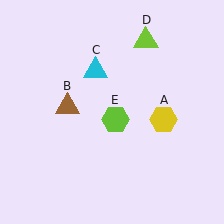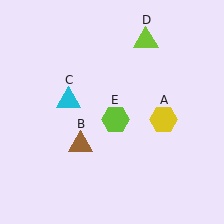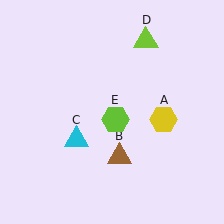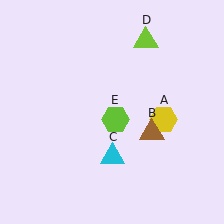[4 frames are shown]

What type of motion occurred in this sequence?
The brown triangle (object B), cyan triangle (object C) rotated counterclockwise around the center of the scene.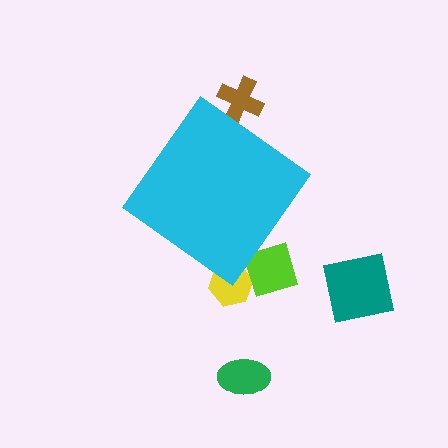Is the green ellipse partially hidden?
No, the green ellipse is fully visible.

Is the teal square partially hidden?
No, the teal square is fully visible.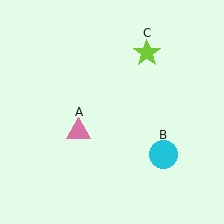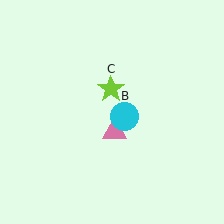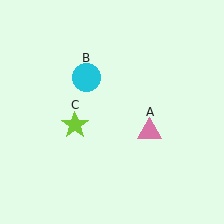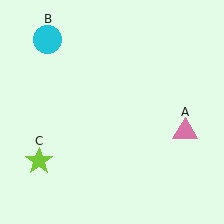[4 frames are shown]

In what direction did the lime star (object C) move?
The lime star (object C) moved down and to the left.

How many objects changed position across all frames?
3 objects changed position: pink triangle (object A), cyan circle (object B), lime star (object C).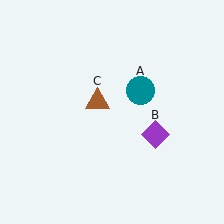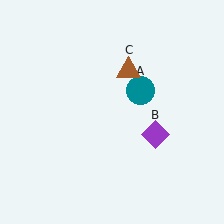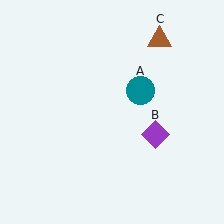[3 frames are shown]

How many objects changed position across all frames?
1 object changed position: brown triangle (object C).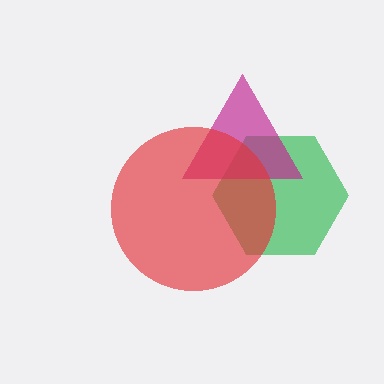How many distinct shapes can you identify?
There are 3 distinct shapes: a green hexagon, a magenta triangle, a red circle.